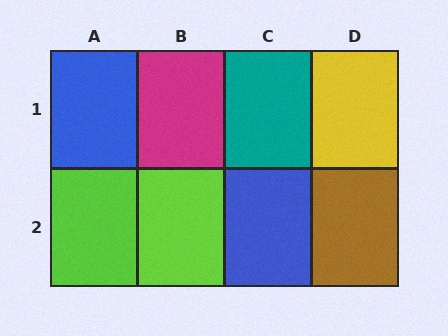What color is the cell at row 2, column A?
Lime.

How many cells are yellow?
1 cell is yellow.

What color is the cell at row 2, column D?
Brown.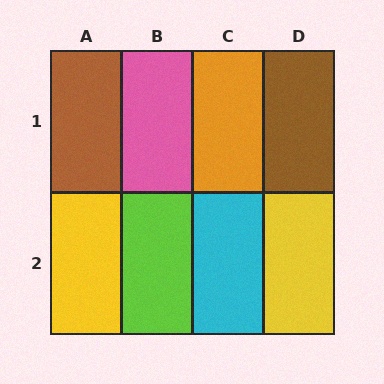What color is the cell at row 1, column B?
Pink.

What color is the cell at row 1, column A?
Brown.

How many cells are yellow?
2 cells are yellow.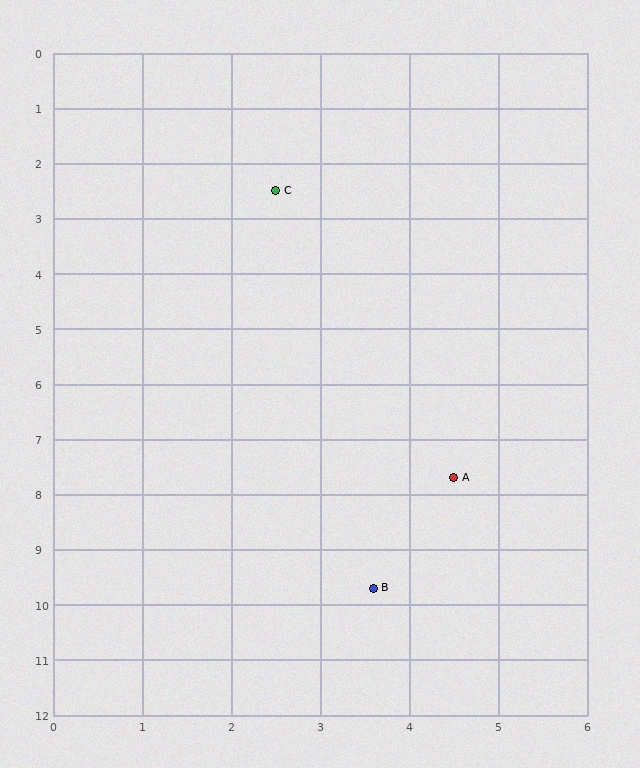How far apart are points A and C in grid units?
Points A and C are about 5.6 grid units apart.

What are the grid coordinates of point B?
Point B is at approximately (3.6, 9.7).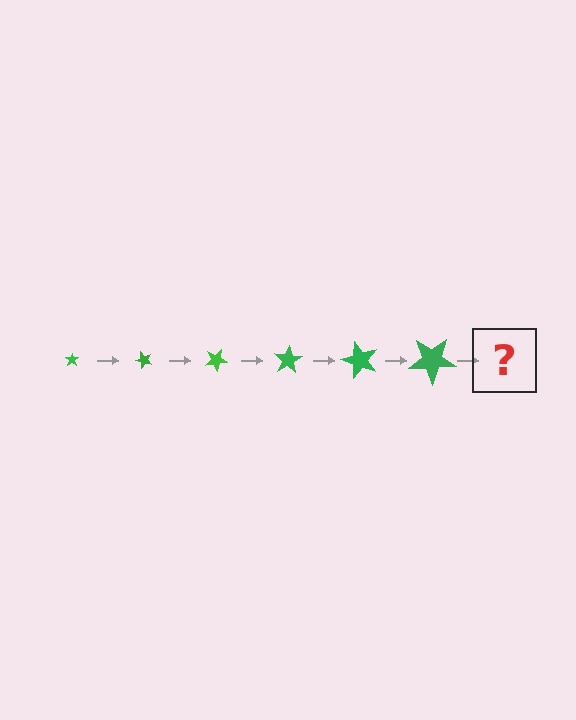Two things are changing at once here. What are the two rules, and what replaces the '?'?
The two rules are that the star grows larger each step and it rotates 50 degrees each step. The '?' should be a star, larger than the previous one and rotated 300 degrees from the start.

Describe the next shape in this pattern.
It should be a star, larger than the previous one and rotated 300 degrees from the start.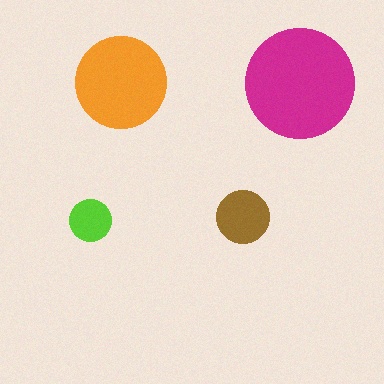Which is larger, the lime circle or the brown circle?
The brown one.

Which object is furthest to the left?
The lime circle is leftmost.